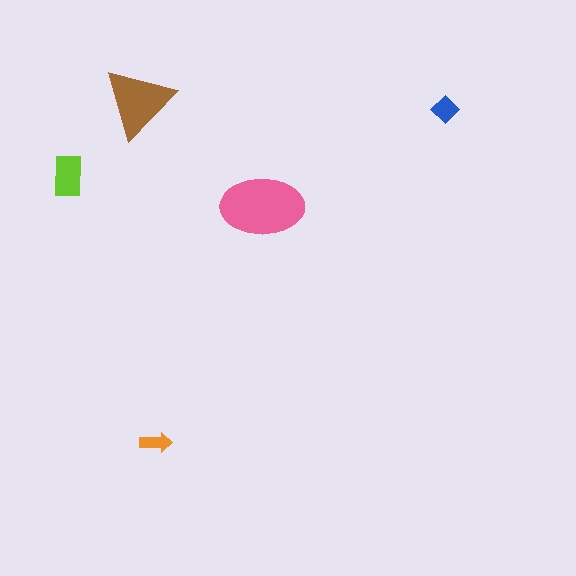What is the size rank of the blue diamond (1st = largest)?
4th.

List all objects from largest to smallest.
The pink ellipse, the brown triangle, the lime rectangle, the blue diamond, the orange arrow.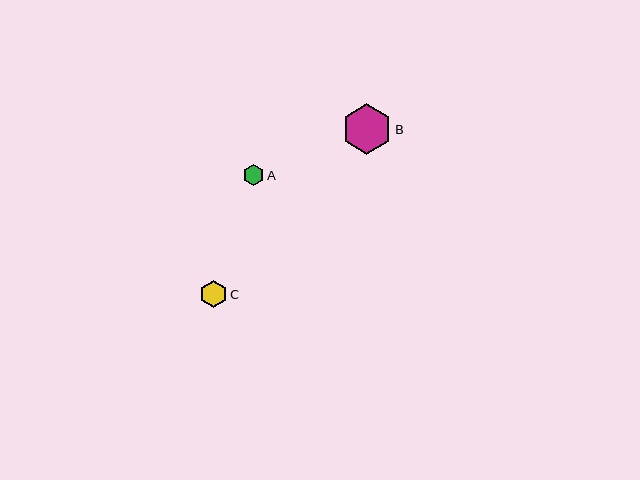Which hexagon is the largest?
Hexagon B is the largest with a size of approximately 50 pixels.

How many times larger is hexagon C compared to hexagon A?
Hexagon C is approximately 1.3 times the size of hexagon A.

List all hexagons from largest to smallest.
From largest to smallest: B, C, A.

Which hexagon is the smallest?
Hexagon A is the smallest with a size of approximately 22 pixels.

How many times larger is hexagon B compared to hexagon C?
Hexagon B is approximately 1.8 times the size of hexagon C.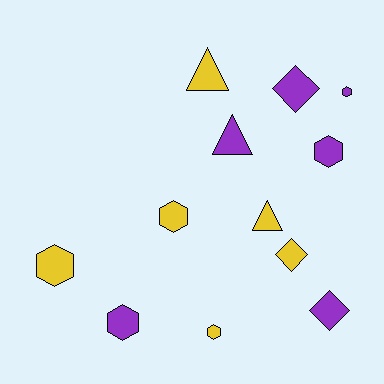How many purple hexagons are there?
There are 3 purple hexagons.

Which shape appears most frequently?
Hexagon, with 6 objects.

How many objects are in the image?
There are 12 objects.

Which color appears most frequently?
Purple, with 6 objects.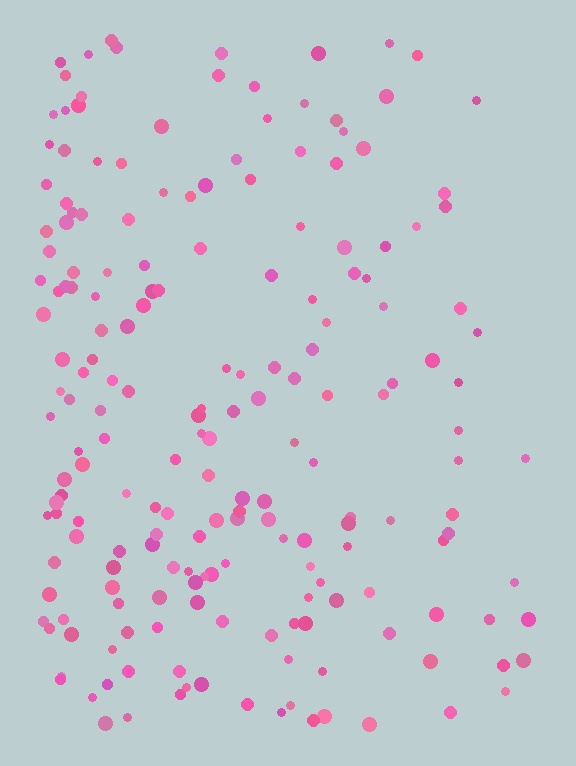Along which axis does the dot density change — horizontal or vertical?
Horizontal.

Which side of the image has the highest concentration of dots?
The left.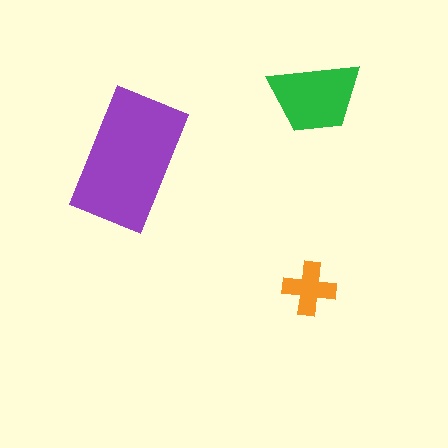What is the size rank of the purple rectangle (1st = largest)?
1st.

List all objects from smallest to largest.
The orange cross, the green trapezoid, the purple rectangle.